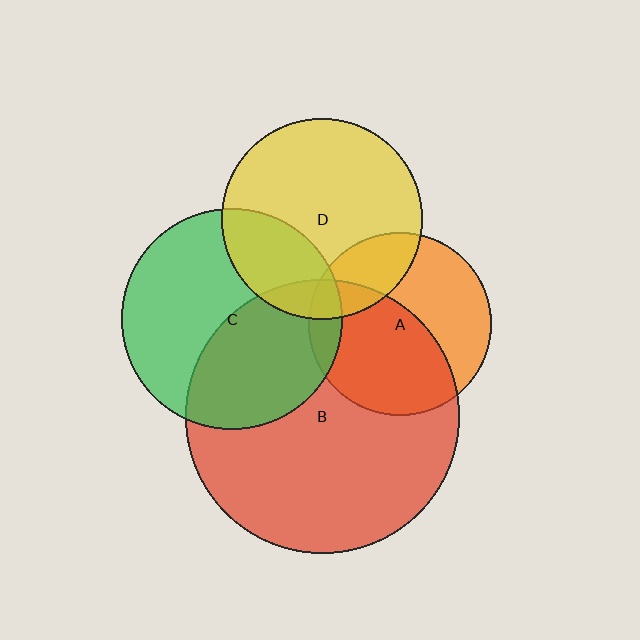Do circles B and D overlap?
Yes.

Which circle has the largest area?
Circle B (red).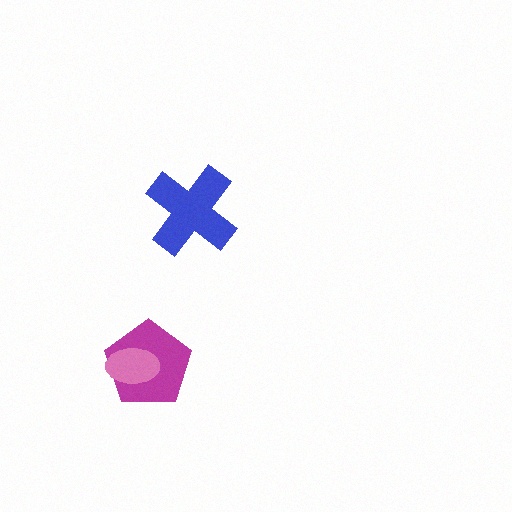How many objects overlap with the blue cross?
0 objects overlap with the blue cross.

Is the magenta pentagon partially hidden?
Yes, it is partially covered by another shape.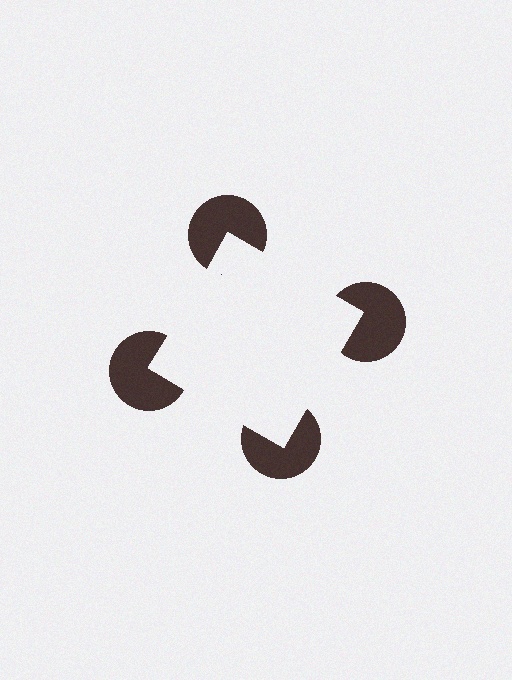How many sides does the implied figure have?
4 sides.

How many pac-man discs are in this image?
There are 4 — one at each vertex of the illusory square.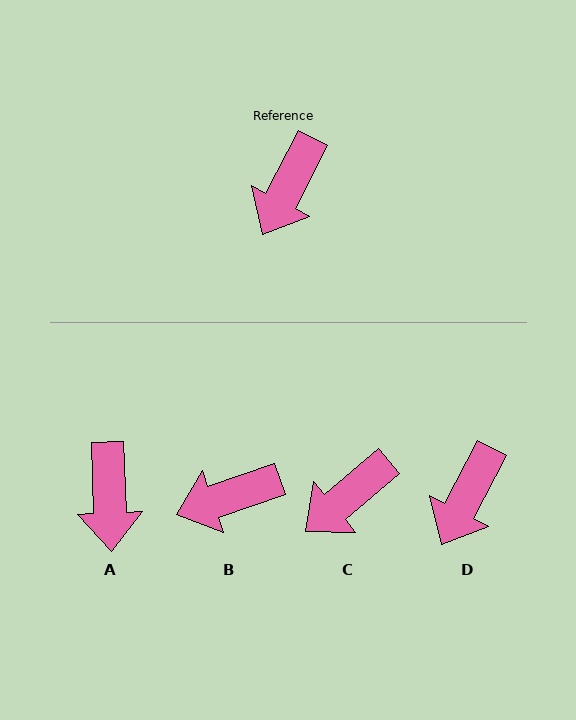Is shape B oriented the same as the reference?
No, it is off by about 44 degrees.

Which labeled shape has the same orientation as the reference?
D.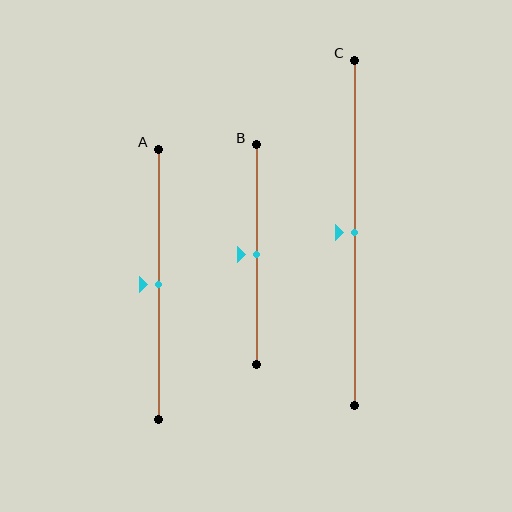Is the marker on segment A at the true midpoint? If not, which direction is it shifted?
Yes, the marker on segment A is at the true midpoint.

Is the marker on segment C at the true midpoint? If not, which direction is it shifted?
Yes, the marker on segment C is at the true midpoint.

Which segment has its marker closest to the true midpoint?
Segment A has its marker closest to the true midpoint.